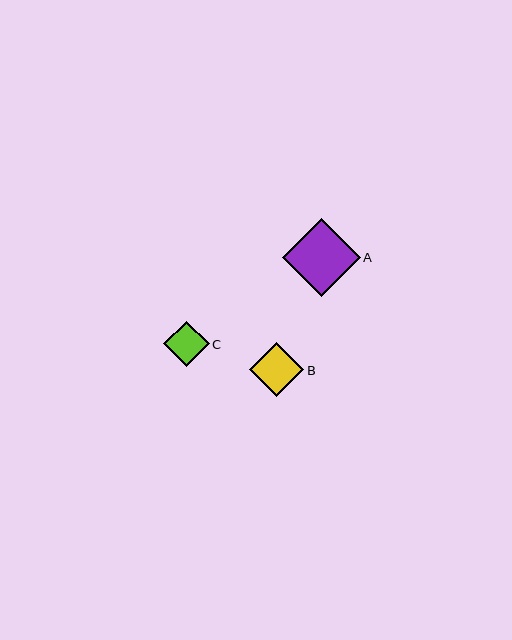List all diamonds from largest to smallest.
From largest to smallest: A, B, C.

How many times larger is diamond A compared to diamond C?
Diamond A is approximately 1.7 times the size of diamond C.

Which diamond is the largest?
Diamond A is the largest with a size of approximately 78 pixels.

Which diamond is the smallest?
Diamond C is the smallest with a size of approximately 46 pixels.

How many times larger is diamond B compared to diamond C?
Diamond B is approximately 1.2 times the size of diamond C.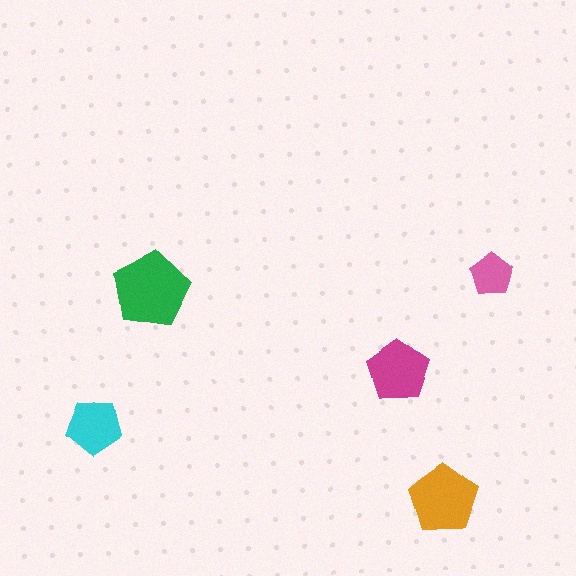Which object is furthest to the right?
The pink pentagon is rightmost.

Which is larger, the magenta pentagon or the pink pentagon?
The magenta one.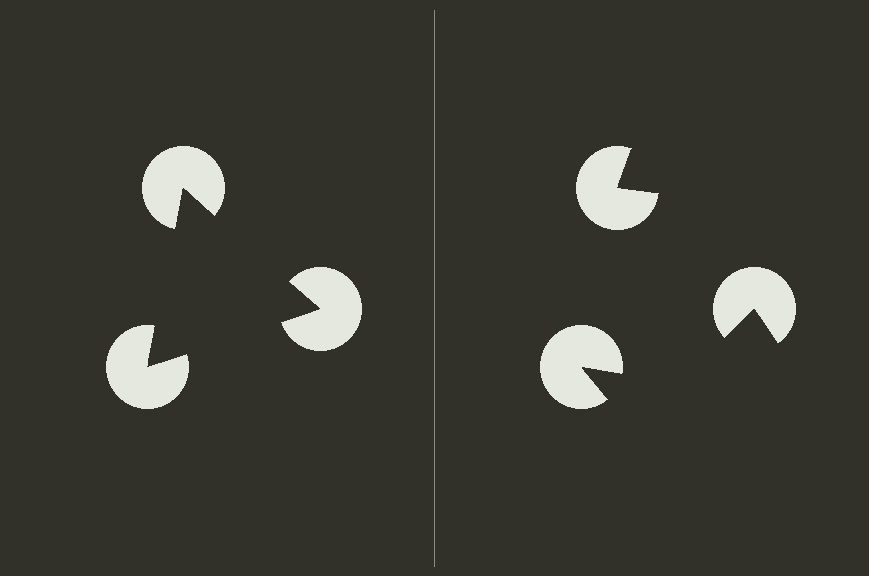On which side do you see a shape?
An illusory triangle appears on the left side. On the right side the wedge cuts are rotated, so no coherent shape forms.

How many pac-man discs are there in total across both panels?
6 — 3 on each side.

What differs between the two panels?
The pac-man discs are positioned identically on both sides; only the wedge orientations differ. On the left they align to a triangle; on the right they are misaligned.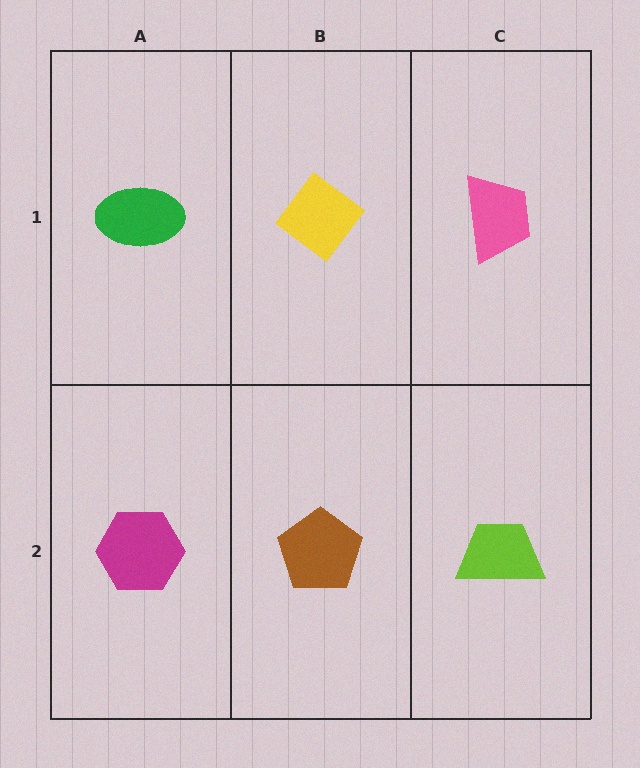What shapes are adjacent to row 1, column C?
A lime trapezoid (row 2, column C), a yellow diamond (row 1, column B).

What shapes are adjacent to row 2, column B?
A yellow diamond (row 1, column B), a magenta hexagon (row 2, column A), a lime trapezoid (row 2, column C).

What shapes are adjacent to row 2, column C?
A pink trapezoid (row 1, column C), a brown pentagon (row 2, column B).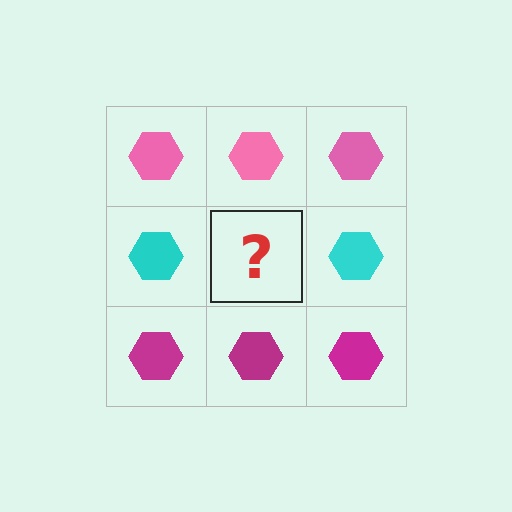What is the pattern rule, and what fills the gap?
The rule is that each row has a consistent color. The gap should be filled with a cyan hexagon.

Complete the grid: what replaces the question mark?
The question mark should be replaced with a cyan hexagon.